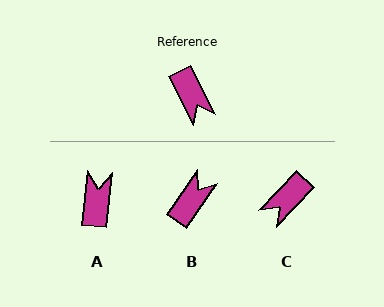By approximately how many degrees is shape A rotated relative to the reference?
Approximately 147 degrees counter-clockwise.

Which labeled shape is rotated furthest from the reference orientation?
A, about 147 degrees away.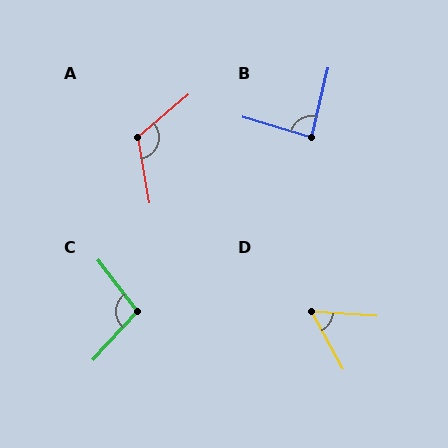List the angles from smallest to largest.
D (57°), B (87°), C (100°), A (120°).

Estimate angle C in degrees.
Approximately 100 degrees.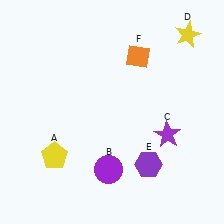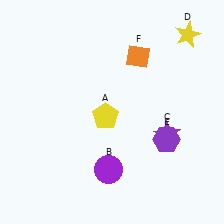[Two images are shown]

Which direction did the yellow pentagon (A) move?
The yellow pentagon (A) moved right.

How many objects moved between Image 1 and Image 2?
2 objects moved between the two images.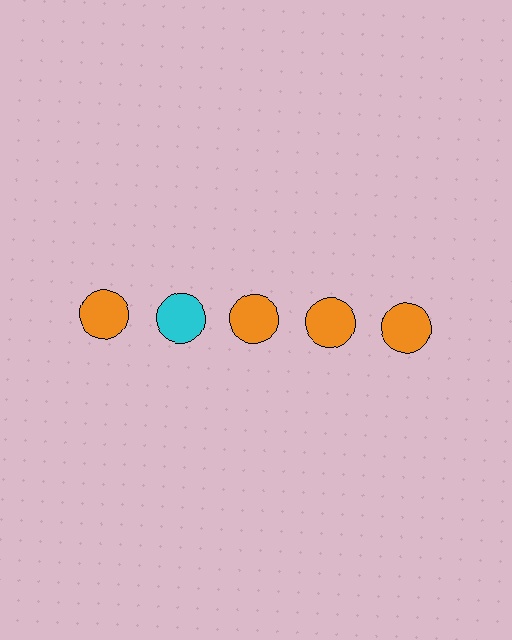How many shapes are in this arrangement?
There are 5 shapes arranged in a grid pattern.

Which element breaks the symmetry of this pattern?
The cyan circle in the top row, second from left column breaks the symmetry. All other shapes are orange circles.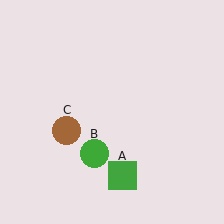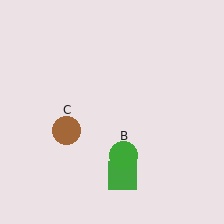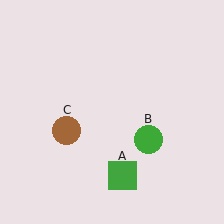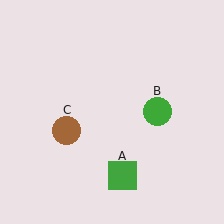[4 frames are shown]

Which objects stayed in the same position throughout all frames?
Green square (object A) and brown circle (object C) remained stationary.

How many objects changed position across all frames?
1 object changed position: green circle (object B).